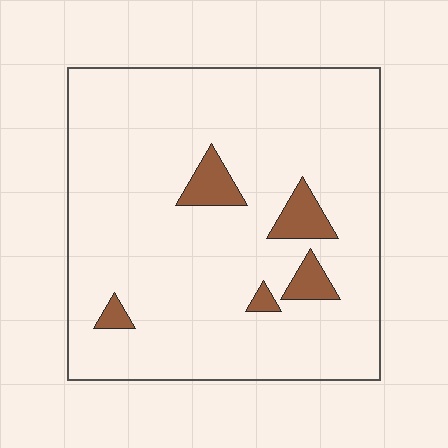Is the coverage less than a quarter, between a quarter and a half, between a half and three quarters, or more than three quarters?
Less than a quarter.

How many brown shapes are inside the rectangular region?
5.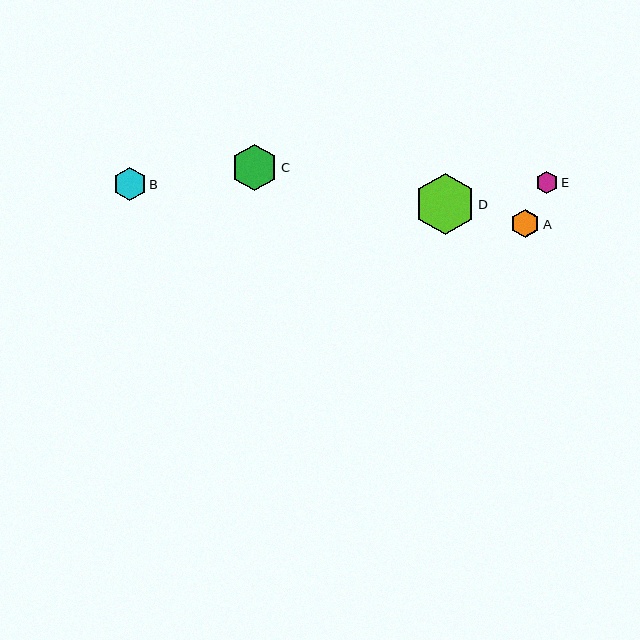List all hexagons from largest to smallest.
From largest to smallest: D, C, B, A, E.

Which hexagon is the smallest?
Hexagon E is the smallest with a size of approximately 23 pixels.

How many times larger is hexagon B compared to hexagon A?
Hexagon B is approximately 1.1 times the size of hexagon A.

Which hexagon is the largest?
Hexagon D is the largest with a size of approximately 61 pixels.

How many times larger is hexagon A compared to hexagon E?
Hexagon A is approximately 1.3 times the size of hexagon E.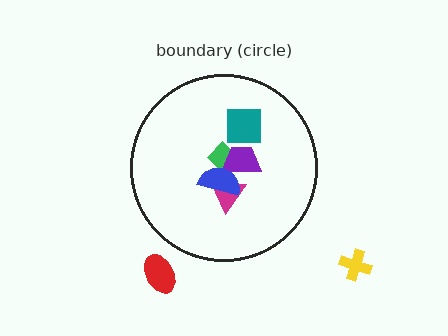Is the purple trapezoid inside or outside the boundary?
Inside.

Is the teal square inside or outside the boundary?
Inside.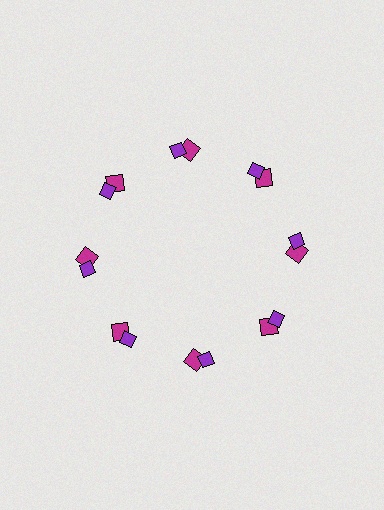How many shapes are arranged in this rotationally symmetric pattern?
There are 16 shapes, arranged in 8 groups of 2.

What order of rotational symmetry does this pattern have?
This pattern has 8-fold rotational symmetry.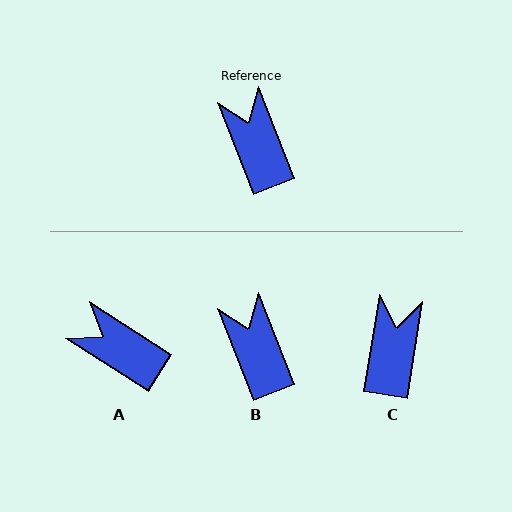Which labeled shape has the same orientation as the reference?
B.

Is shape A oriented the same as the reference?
No, it is off by about 36 degrees.